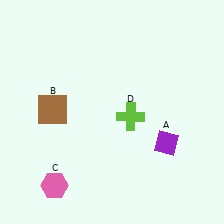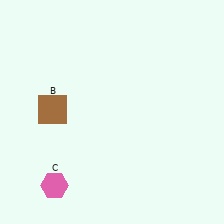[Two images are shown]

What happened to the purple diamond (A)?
The purple diamond (A) was removed in Image 2. It was in the bottom-right area of Image 1.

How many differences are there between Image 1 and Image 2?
There are 2 differences between the two images.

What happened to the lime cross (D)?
The lime cross (D) was removed in Image 2. It was in the bottom-right area of Image 1.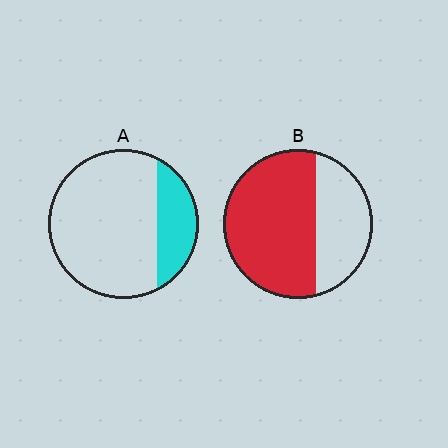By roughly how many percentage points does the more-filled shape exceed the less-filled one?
By roughly 40 percentage points (B over A).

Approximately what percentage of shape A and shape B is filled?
A is approximately 25% and B is approximately 65%.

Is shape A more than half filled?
No.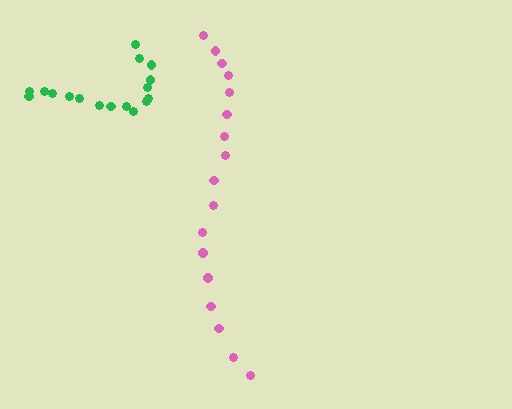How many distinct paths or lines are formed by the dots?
There are 2 distinct paths.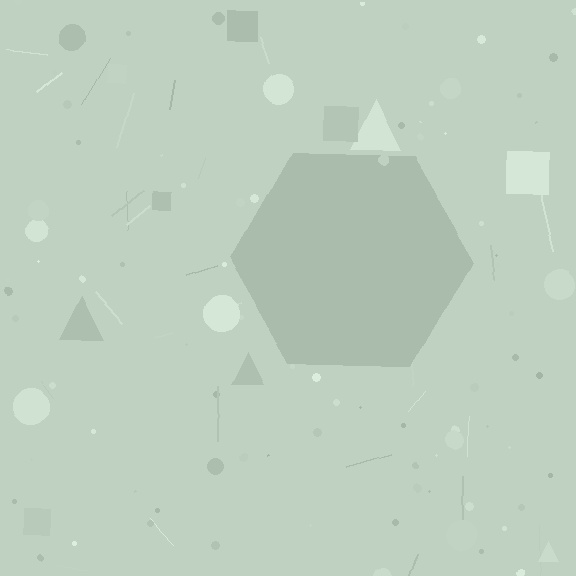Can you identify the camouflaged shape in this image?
The camouflaged shape is a hexagon.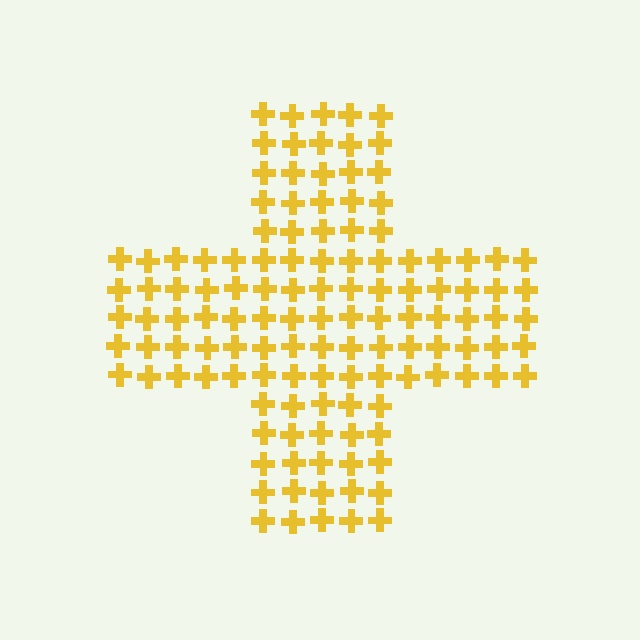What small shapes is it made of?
It is made of small crosses.